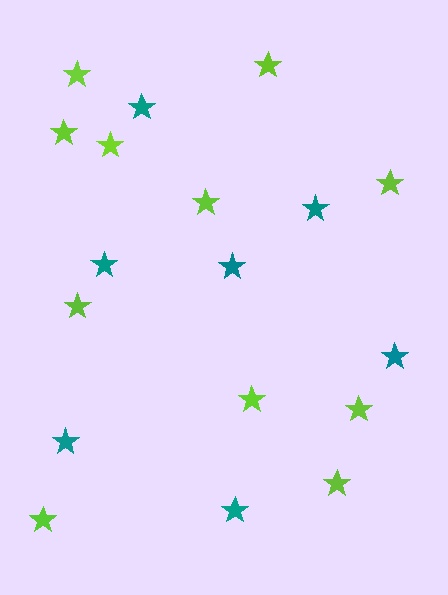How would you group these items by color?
There are 2 groups: one group of teal stars (7) and one group of lime stars (11).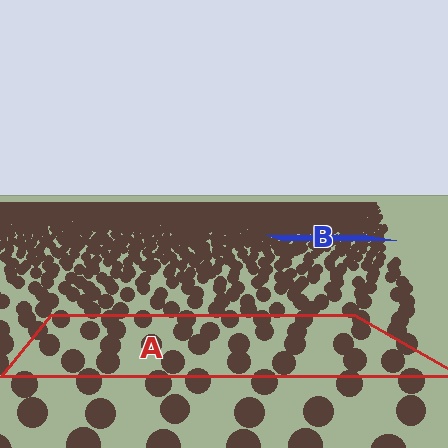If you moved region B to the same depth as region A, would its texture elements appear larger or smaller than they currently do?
They would appear larger. At a closer depth, the same texture elements are projected at a bigger on-screen size.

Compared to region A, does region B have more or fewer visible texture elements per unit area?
Region B has more texture elements per unit area — they are packed more densely because it is farther away.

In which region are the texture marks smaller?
The texture marks are smaller in region B, because it is farther away.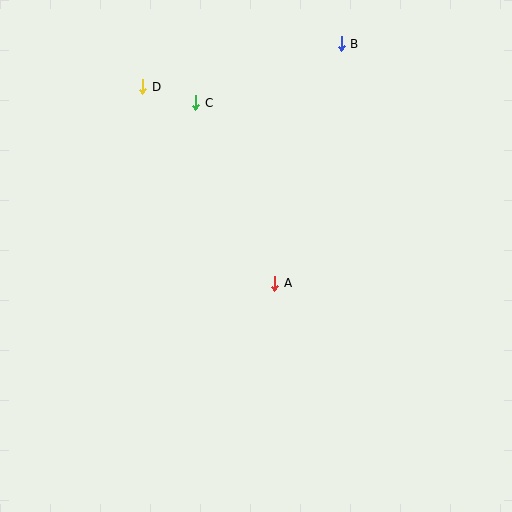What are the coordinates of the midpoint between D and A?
The midpoint between D and A is at (209, 185).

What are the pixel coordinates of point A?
Point A is at (274, 283).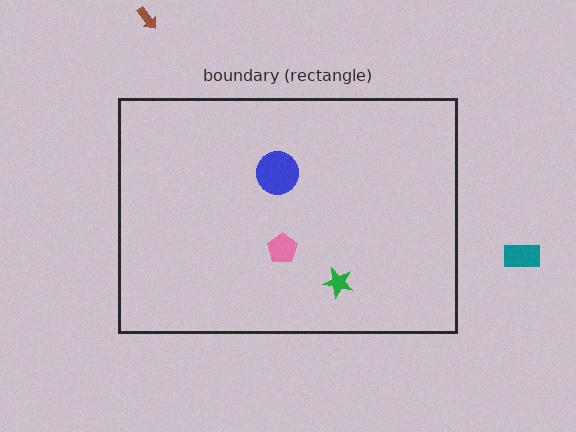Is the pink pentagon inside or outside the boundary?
Inside.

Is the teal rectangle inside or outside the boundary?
Outside.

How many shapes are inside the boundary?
3 inside, 2 outside.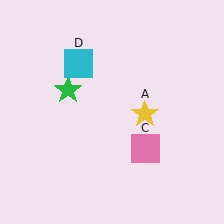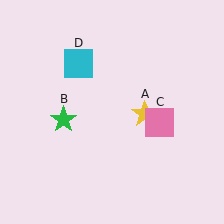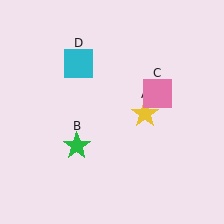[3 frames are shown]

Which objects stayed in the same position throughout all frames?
Yellow star (object A) and cyan square (object D) remained stationary.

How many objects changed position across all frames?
2 objects changed position: green star (object B), pink square (object C).